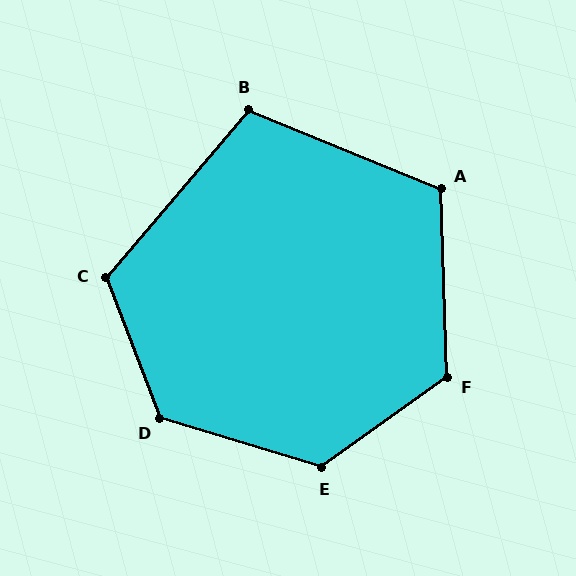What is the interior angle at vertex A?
Approximately 114 degrees (obtuse).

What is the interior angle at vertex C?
Approximately 118 degrees (obtuse).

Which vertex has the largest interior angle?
D, at approximately 128 degrees.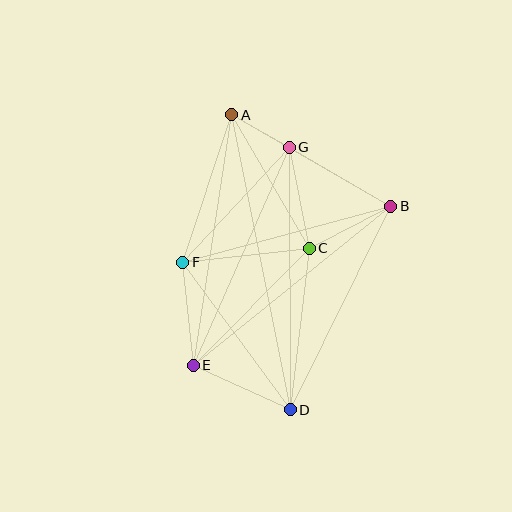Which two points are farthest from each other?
Points A and D are farthest from each other.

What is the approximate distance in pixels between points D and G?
The distance between D and G is approximately 262 pixels.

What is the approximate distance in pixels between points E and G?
The distance between E and G is approximately 238 pixels.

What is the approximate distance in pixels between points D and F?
The distance between D and F is approximately 182 pixels.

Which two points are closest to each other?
Points A and G are closest to each other.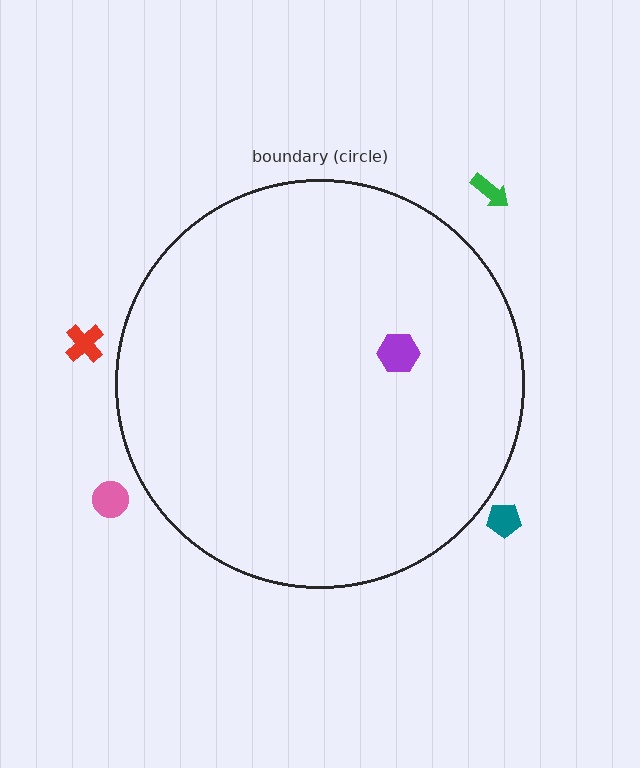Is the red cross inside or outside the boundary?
Outside.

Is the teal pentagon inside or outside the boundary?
Outside.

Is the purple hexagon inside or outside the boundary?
Inside.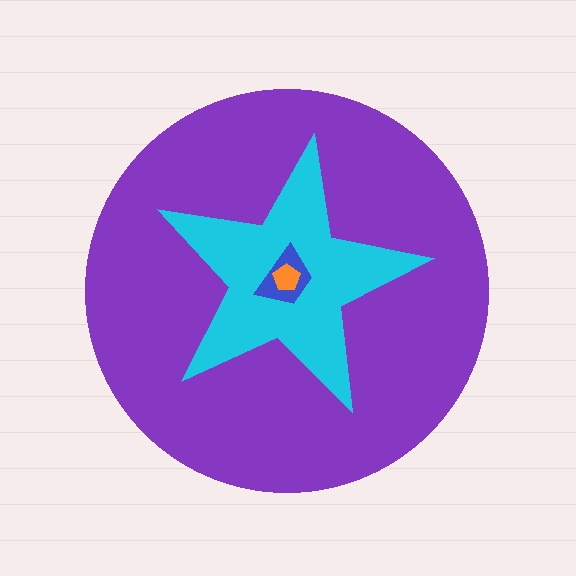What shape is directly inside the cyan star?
The blue trapezoid.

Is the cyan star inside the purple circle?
Yes.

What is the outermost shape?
The purple circle.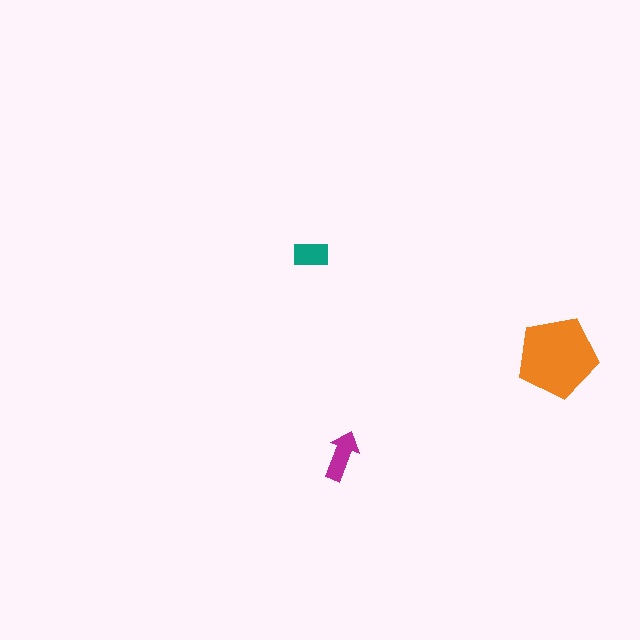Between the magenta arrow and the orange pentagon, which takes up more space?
The orange pentagon.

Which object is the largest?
The orange pentagon.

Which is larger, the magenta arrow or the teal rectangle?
The magenta arrow.